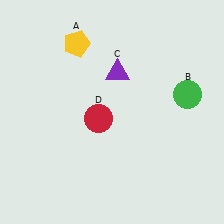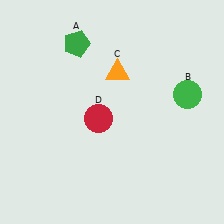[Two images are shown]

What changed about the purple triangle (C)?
In Image 1, C is purple. In Image 2, it changed to orange.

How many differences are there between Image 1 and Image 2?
There are 2 differences between the two images.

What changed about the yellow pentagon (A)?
In Image 1, A is yellow. In Image 2, it changed to green.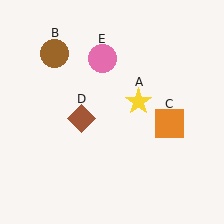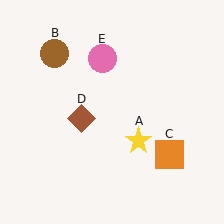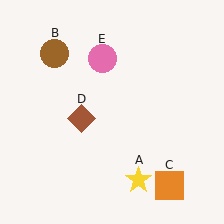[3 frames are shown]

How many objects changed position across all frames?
2 objects changed position: yellow star (object A), orange square (object C).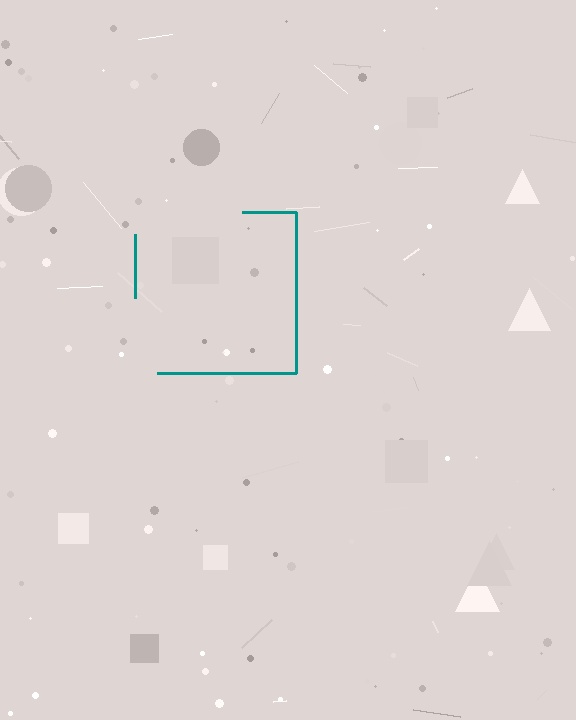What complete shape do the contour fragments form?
The contour fragments form a square.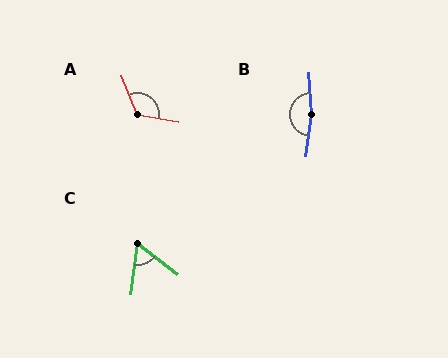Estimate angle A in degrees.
Approximately 121 degrees.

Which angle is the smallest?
C, at approximately 60 degrees.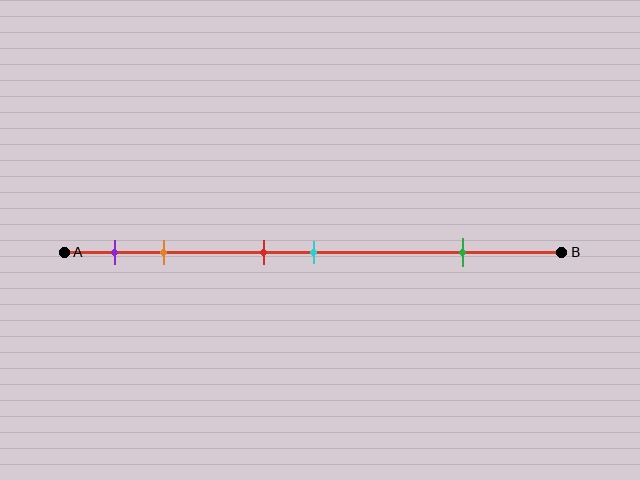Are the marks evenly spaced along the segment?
No, the marks are not evenly spaced.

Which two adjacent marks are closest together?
The red and cyan marks are the closest adjacent pair.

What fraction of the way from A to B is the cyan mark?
The cyan mark is approximately 50% (0.5) of the way from A to B.